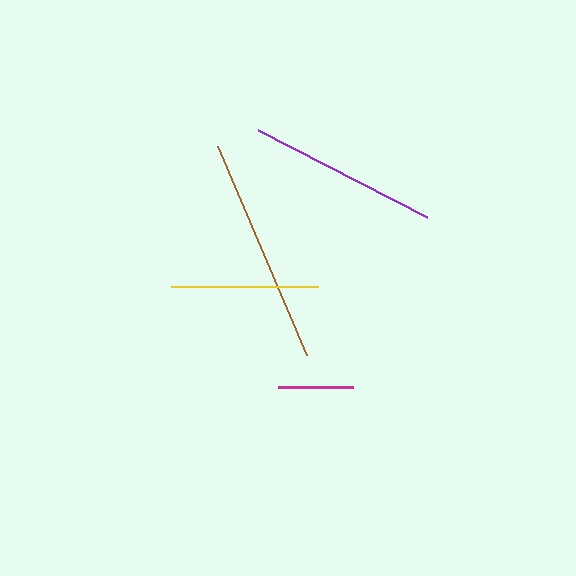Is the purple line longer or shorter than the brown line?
The brown line is longer than the purple line.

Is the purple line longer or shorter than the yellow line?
The purple line is longer than the yellow line.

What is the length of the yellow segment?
The yellow segment is approximately 147 pixels long.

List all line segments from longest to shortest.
From longest to shortest: brown, purple, yellow, magenta.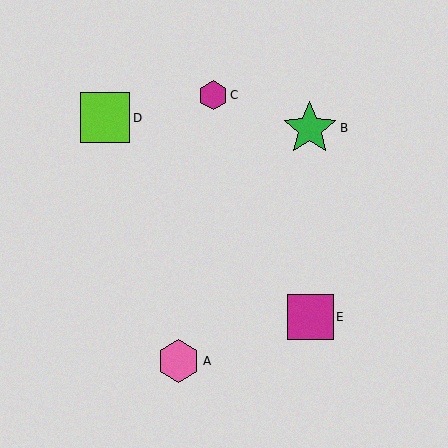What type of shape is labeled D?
Shape D is a lime square.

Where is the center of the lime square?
The center of the lime square is at (105, 118).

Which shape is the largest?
The green star (labeled B) is the largest.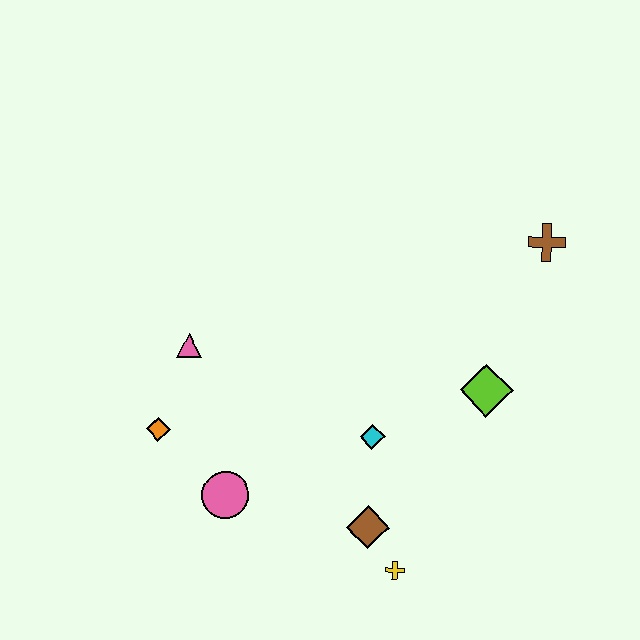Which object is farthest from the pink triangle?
The brown cross is farthest from the pink triangle.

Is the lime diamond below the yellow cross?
No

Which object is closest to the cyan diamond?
The brown diamond is closest to the cyan diamond.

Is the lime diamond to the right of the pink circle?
Yes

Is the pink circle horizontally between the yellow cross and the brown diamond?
No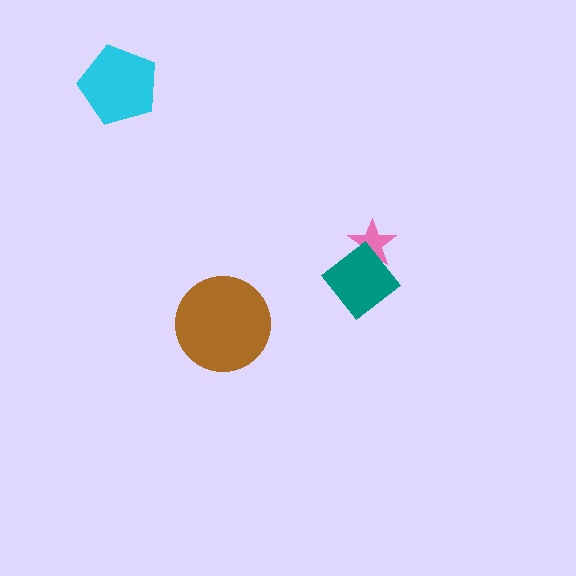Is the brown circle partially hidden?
No, no other shape covers it.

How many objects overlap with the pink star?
1 object overlaps with the pink star.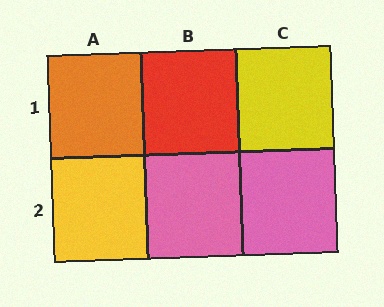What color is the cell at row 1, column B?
Red.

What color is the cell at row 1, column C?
Yellow.